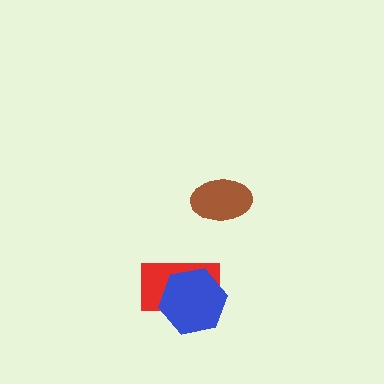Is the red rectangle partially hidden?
Yes, it is partially covered by another shape.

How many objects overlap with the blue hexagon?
1 object overlaps with the blue hexagon.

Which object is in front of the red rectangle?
The blue hexagon is in front of the red rectangle.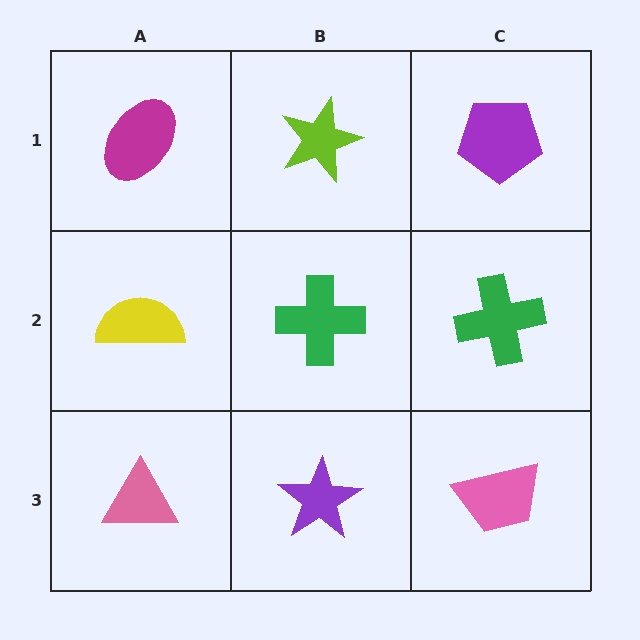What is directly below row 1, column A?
A yellow semicircle.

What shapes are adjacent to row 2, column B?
A lime star (row 1, column B), a purple star (row 3, column B), a yellow semicircle (row 2, column A), a green cross (row 2, column C).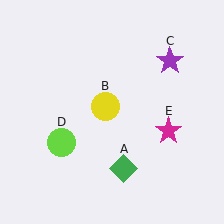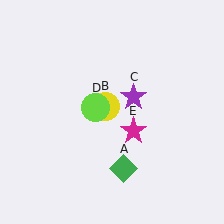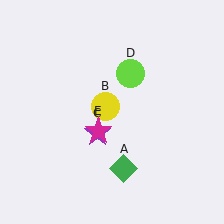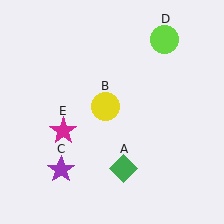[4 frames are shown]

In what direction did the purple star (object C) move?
The purple star (object C) moved down and to the left.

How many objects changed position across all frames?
3 objects changed position: purple star (object C), lime circle (object D), magenta star (object E).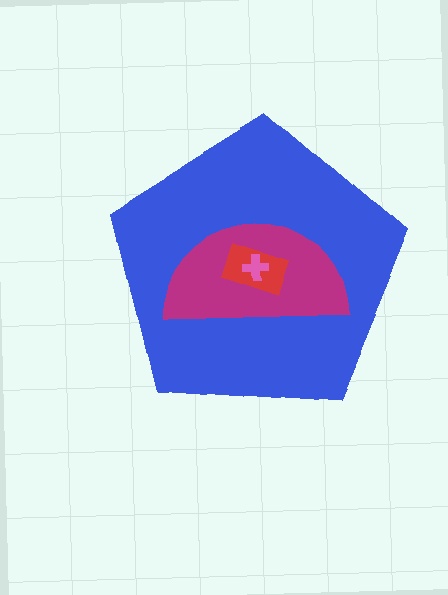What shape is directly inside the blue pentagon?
The magenta semicircle.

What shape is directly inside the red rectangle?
The pink cross.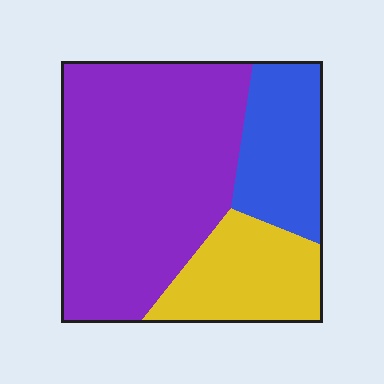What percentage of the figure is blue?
Blue covers 20% of the figure.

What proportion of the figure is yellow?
Yellow covers roughly 20% of the figure.